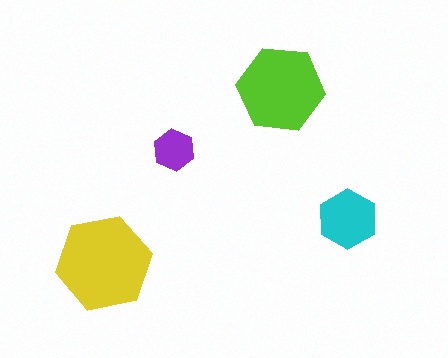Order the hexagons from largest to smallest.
the yellow one, the lime one, the cyan one, the purple one.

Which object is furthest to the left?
The yellow hexagon is leftmost.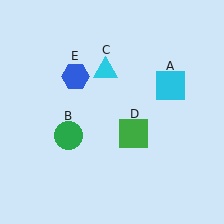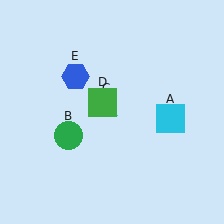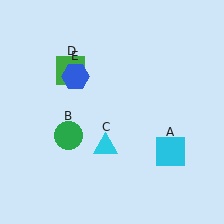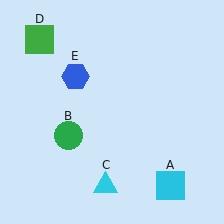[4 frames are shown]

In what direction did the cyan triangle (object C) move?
The cyan triangle (object C) moved down.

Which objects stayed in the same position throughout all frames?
Green circle (object B) and blue hexagon (object E) remained stationary.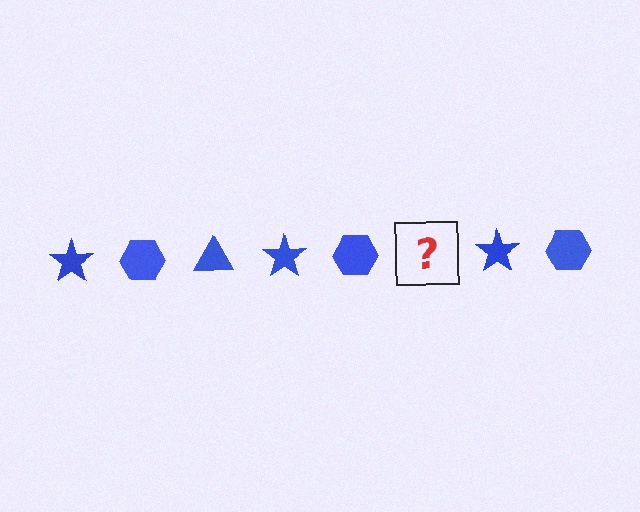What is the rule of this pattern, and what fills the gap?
The rule is that the pattern cycles through star, hexagon, triangle shapes in blue. The gap should be filled with a blue triangle.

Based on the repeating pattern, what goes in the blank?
The blank should be a blue triangle.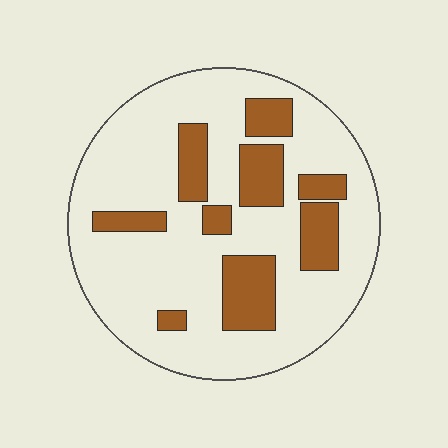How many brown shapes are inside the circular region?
9.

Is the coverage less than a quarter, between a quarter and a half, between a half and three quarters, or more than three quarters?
Less than a quarter.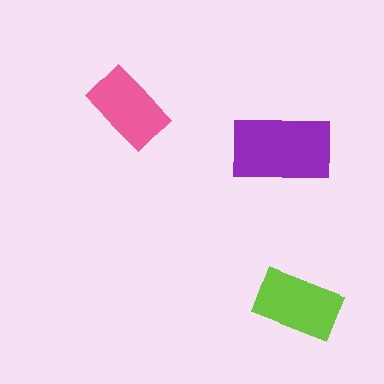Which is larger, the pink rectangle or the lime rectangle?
The lime one.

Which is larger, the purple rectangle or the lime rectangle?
The purple one.